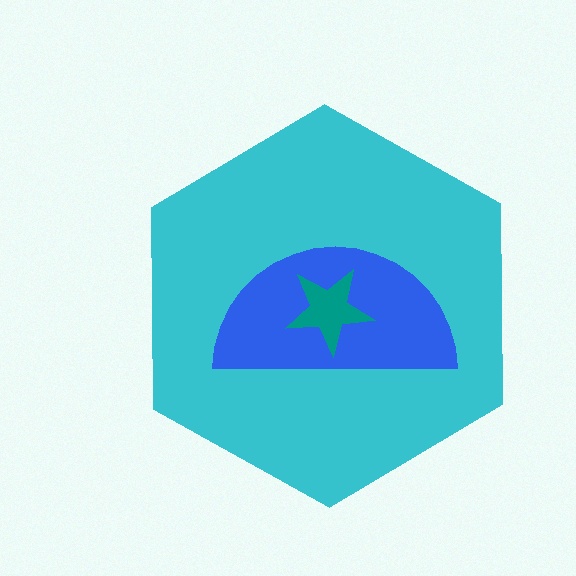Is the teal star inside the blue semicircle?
Yes.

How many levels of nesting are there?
3.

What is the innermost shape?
The teal star.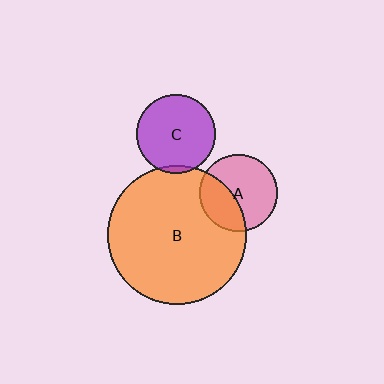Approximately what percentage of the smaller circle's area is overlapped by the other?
Approximately 5%.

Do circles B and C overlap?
Yes.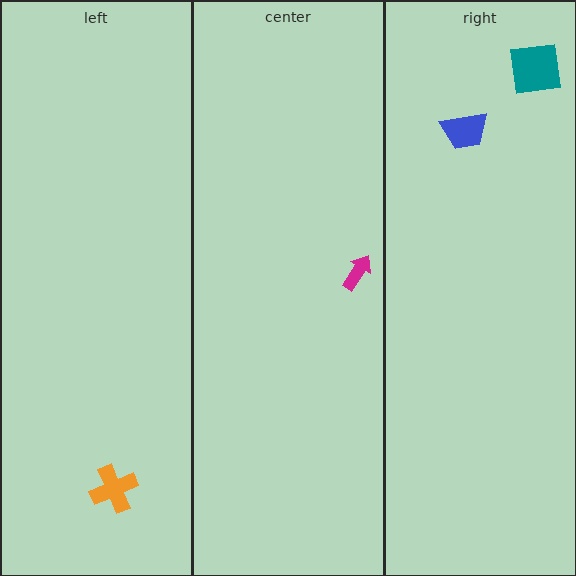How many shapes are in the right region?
2.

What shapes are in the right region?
The teal square, the blue trapezoid.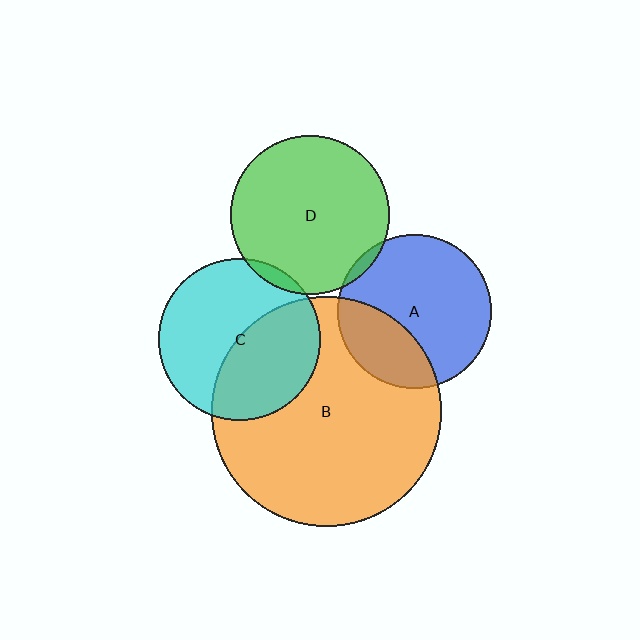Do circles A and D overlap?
Yes.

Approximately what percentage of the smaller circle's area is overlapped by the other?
Approximately 5%.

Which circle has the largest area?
Circle B (orange).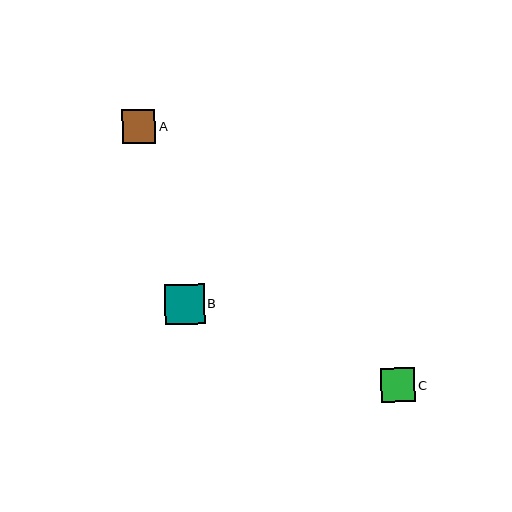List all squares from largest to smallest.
From largest to smallest: B, C, A.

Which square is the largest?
Square B is the largest with a size of approximately 40 pixels.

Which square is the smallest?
Square A is the smallest with a size of approximately 34 pixels.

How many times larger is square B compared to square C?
Square B is approximately 1.2 times the size of square C.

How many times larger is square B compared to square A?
Square B is approximately 1.2 times the size of square A.